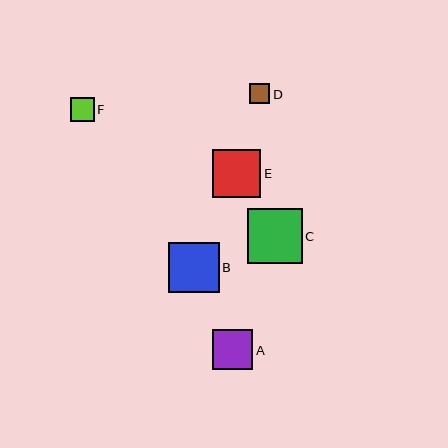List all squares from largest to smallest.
From largest to smallest: C, B, E, A, F, D.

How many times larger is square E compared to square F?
Square E is approximately 2.0 times the size of square F.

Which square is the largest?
Square C is the largest with a size of approximately 55 pixels.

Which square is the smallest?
Square D is the smallest with a size of approximately 21 pixels.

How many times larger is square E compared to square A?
Square E is approximately 1.2 times the size of square A.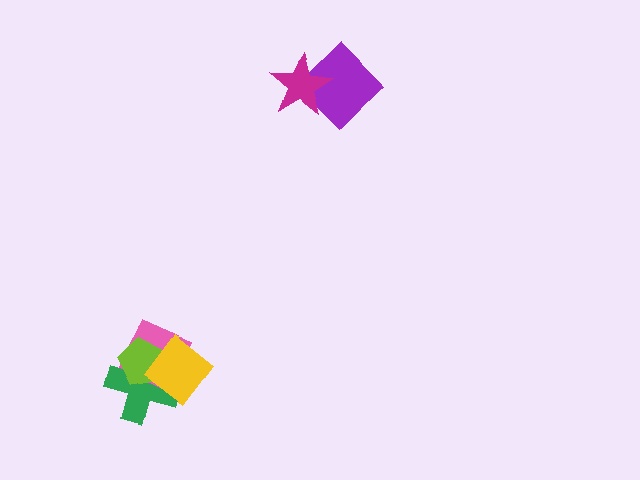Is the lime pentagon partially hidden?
Yes, it is partially covered by another shape.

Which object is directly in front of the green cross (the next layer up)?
The pink diamond is directly in front of the green cross.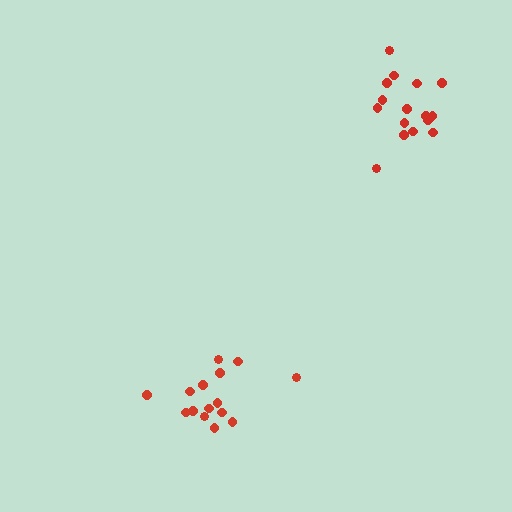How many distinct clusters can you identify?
There are 2 distinct clusters.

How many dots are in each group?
Group 1: 16 dots, Group 2: 15 dots (31 total).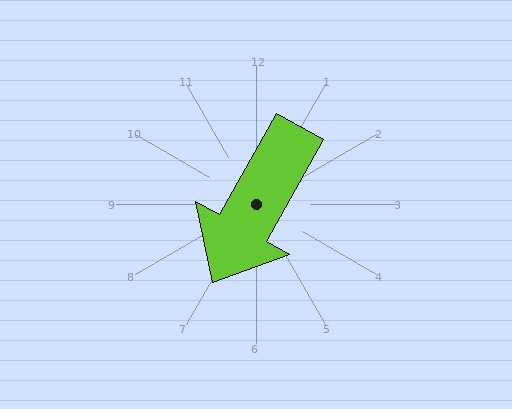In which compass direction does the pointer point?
Southwest.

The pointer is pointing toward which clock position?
Roughly 7 o'clock.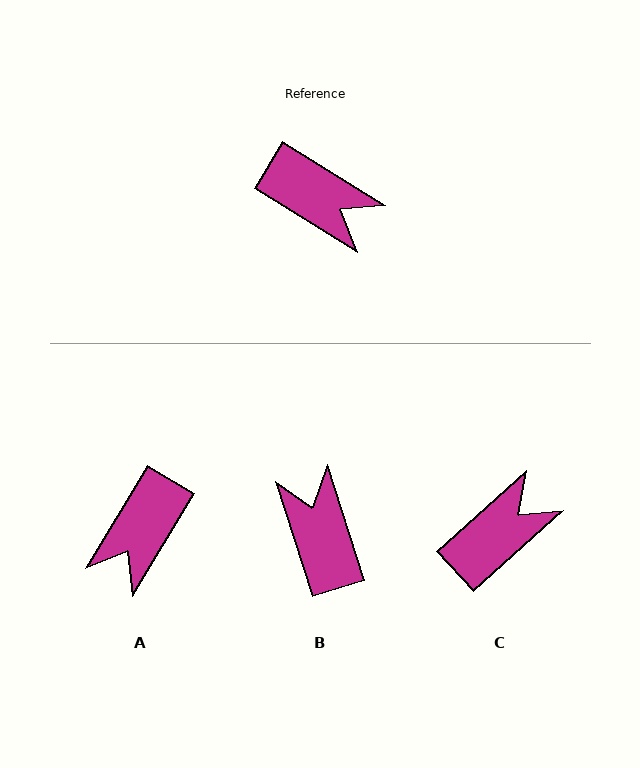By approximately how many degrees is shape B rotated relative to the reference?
Approximately 140 degrees counter-clockwise.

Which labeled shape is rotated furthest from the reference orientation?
B, about 140 degrees away.